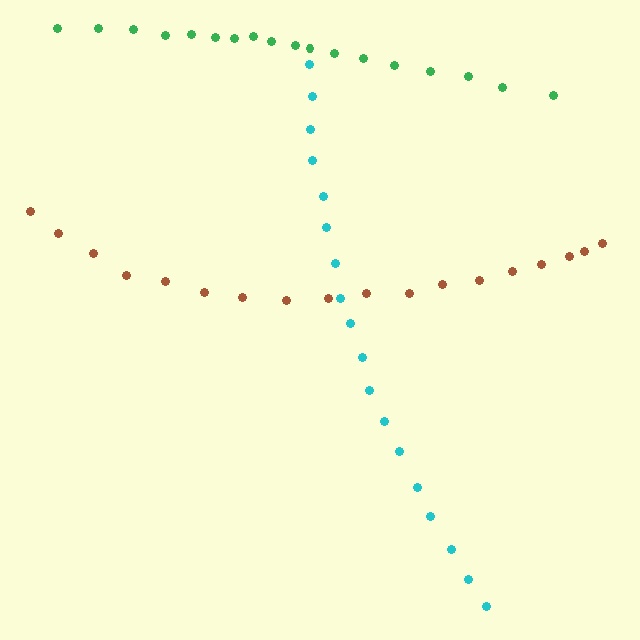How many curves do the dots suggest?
There are 3 distinct paths.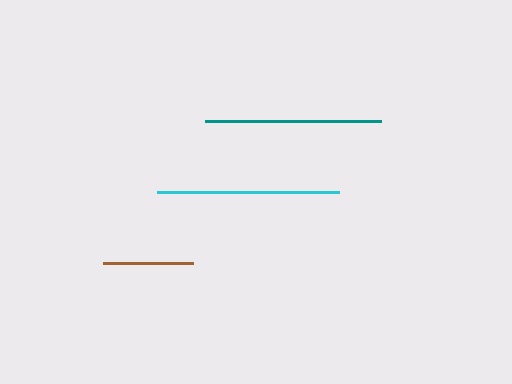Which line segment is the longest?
The cyan line is the longest at approximately 183 pixels.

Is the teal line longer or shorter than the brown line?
The teal line is longer than the brown line.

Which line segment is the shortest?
The brown line is the shortest at approximately 90 pixels.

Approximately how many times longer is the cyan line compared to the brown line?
The cyan line is approximately 2.0 times the length of the brown line.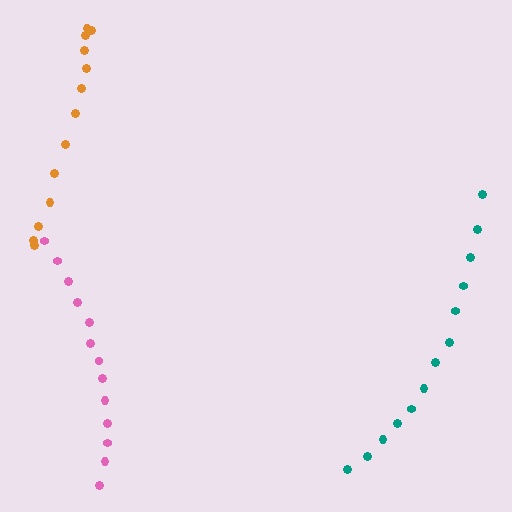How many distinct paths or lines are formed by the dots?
There are 3 distinct paths.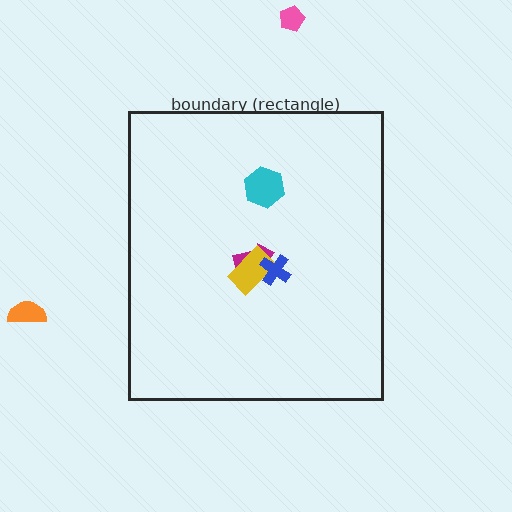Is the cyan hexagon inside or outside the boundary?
Inside.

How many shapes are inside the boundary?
4 inside, 2 outside.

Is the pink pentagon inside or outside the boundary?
Outside.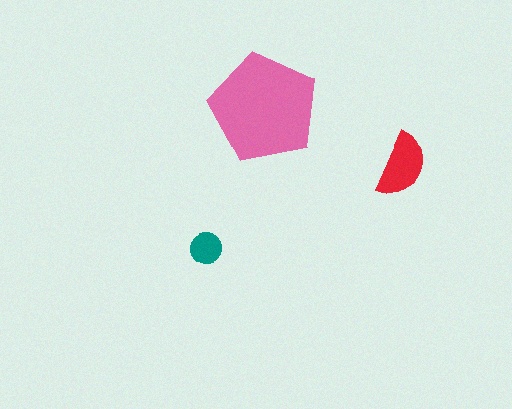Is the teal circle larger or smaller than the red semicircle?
Smaller.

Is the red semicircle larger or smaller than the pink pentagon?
Smaller.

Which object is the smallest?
The teal circle.